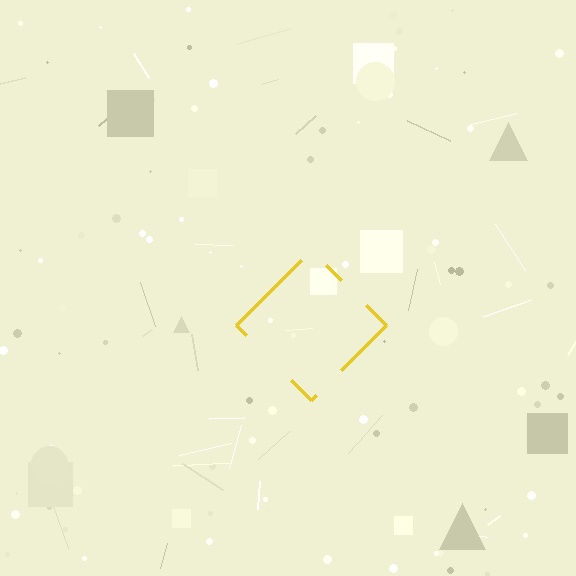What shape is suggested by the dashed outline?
The dashed outline suggests a diamond.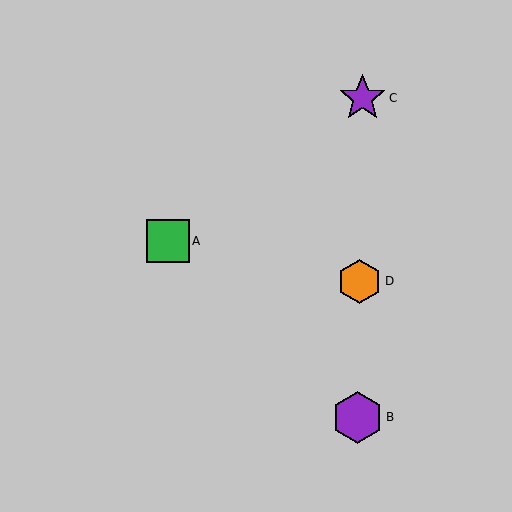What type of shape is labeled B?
Shape B is a purple hexagon.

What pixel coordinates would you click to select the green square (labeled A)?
Click at (168, 241) to select the green square A.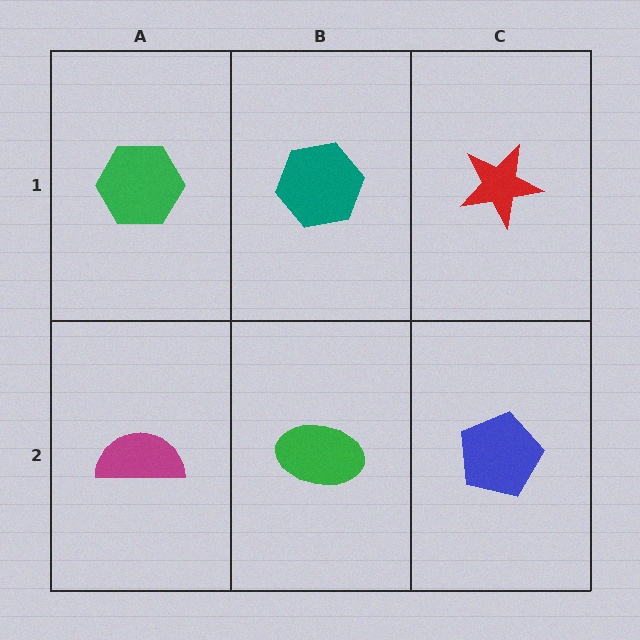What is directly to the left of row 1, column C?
A teal hexagon.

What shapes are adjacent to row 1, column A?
A magenta semicircle (row 2, column A), a teal hexagon (row 1, column B).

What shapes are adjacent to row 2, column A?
A green hexagon (row 1, column A), a green ellipse (row 2, column B).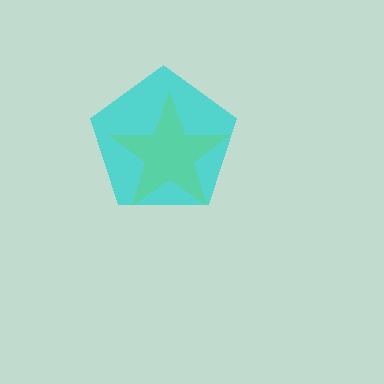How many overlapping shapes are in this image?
There are 2 overlapping shapes in the image.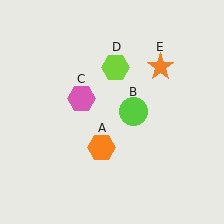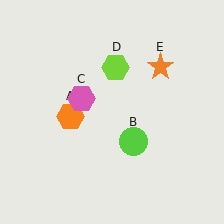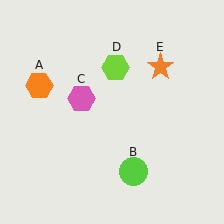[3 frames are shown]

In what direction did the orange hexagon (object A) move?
The orange hexagon (object A) moved up and to the left.